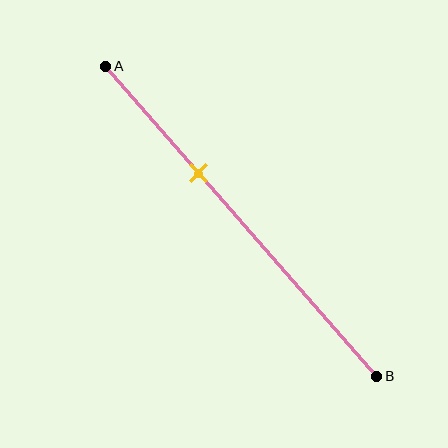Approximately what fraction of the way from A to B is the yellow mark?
The yellow mark is approximately 35% of the way from A to B.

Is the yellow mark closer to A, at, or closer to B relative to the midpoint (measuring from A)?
The yellow mark is closer to point A than the midpoint of segment AB.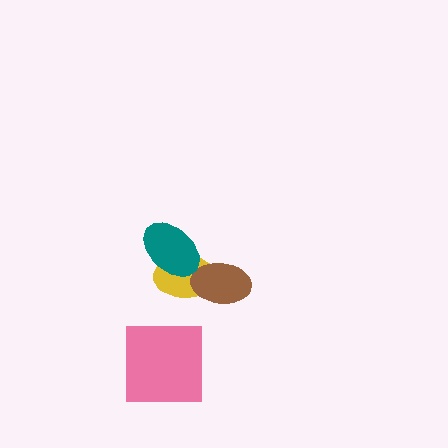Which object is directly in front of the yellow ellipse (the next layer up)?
The brown ellipse is directly in front of the yellow ellipse.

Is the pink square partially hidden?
No, no other shape covers it.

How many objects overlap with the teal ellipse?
1 object overlaps with the teal ellipse.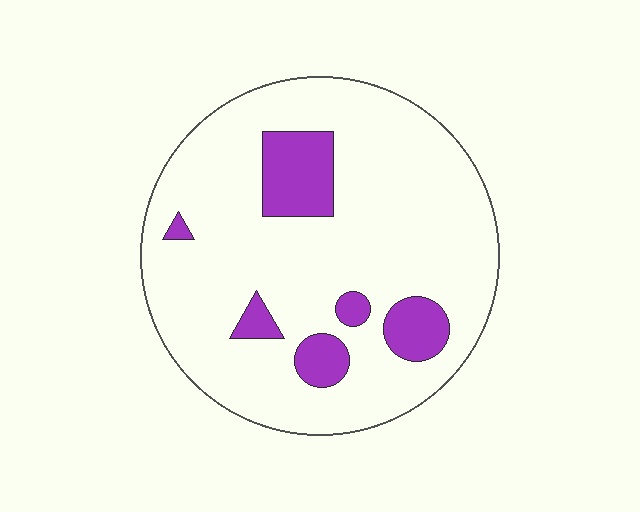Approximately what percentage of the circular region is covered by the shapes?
Approximately 15%.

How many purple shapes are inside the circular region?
6.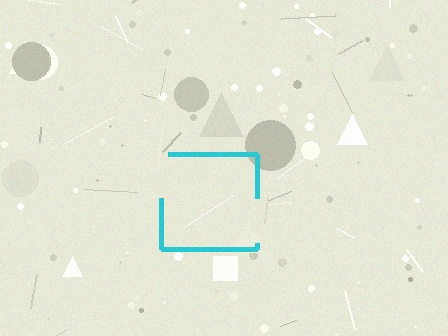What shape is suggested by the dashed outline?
The dashed outline suggests a square.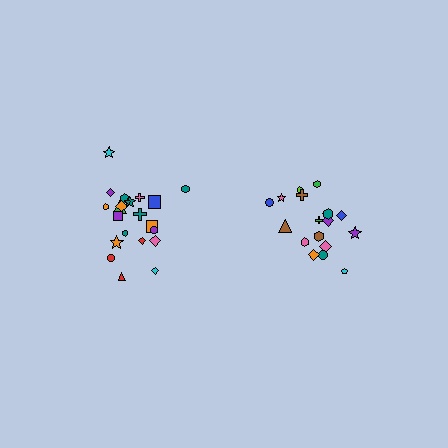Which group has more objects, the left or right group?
The left group.